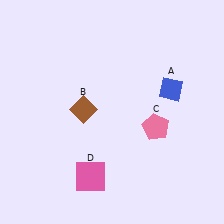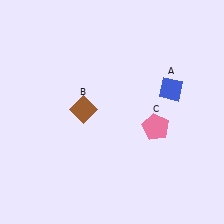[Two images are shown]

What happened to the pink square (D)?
The pink square (D) was removed in Image 2. It was in the bottom-left area of Image 1.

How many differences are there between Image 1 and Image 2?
There is 1 difference between the two images.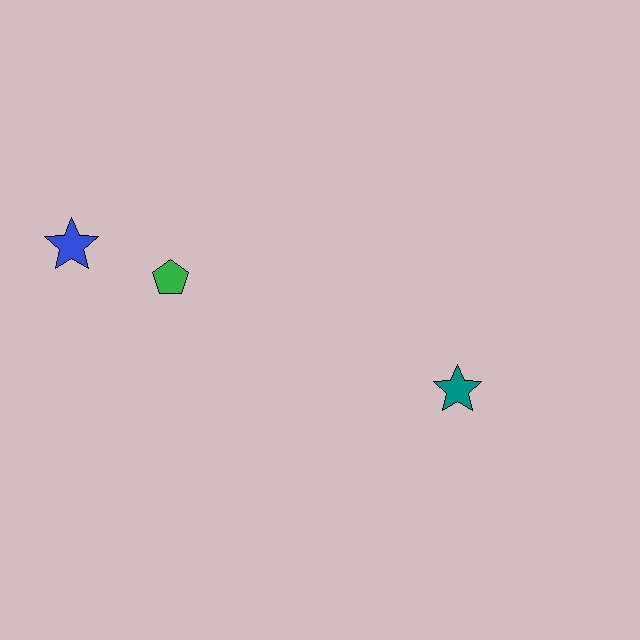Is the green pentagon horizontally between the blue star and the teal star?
Yes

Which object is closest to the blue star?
The green pentagon is closest to the blue star.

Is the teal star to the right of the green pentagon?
Yes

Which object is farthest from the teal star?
The blue star is farthest from the teal star.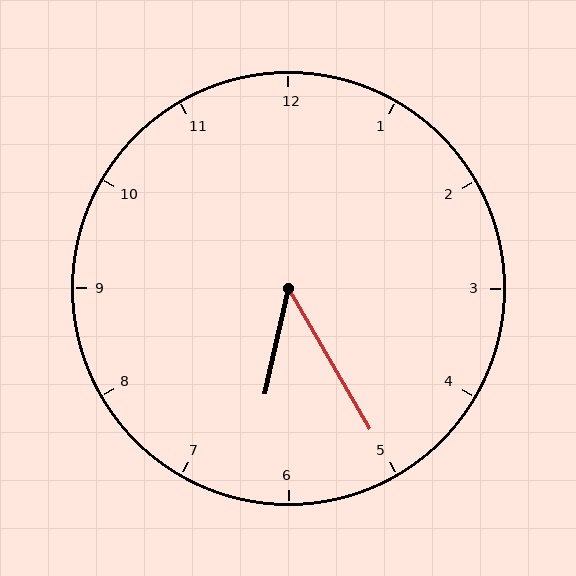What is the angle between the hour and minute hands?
Approximately 42 degrees.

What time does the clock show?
6:25.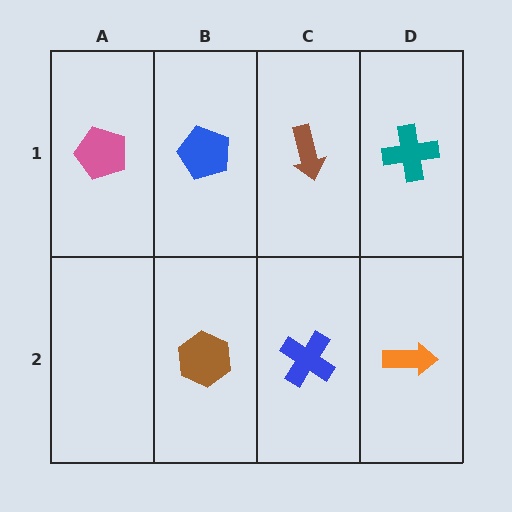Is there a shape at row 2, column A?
No, that cell is empty.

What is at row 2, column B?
A brown hexagon.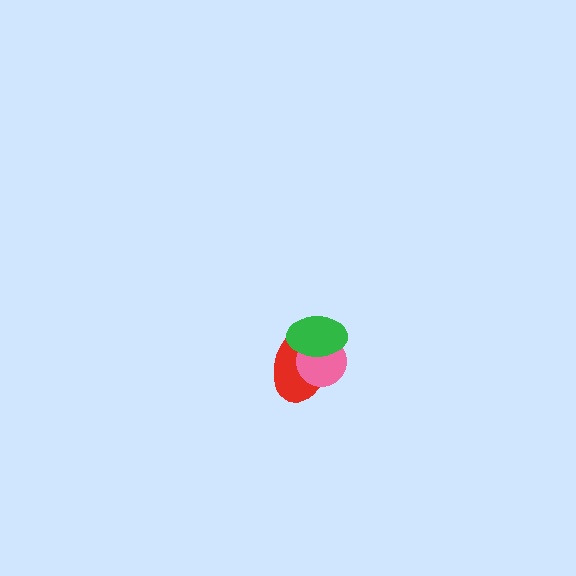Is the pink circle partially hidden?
Yes, it is partially covered by another shape.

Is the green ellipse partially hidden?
No, no other shape covers it.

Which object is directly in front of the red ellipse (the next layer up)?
The pink circle is directly in front of the red ellipse.